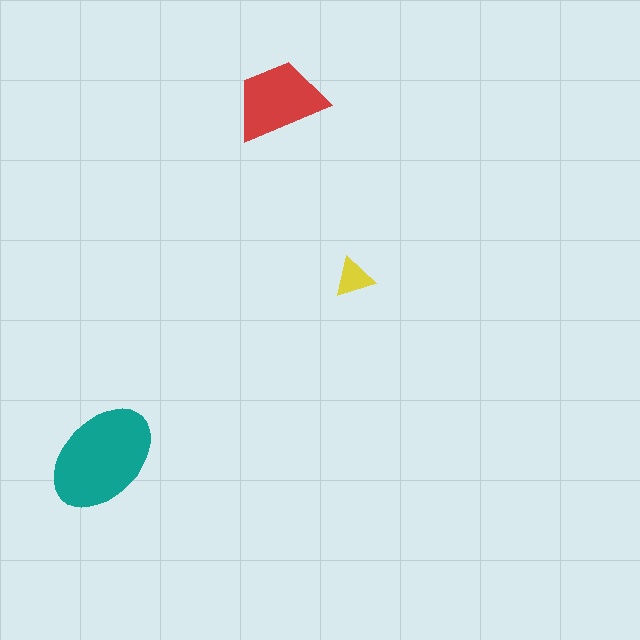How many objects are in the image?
There are 3 objects in the image.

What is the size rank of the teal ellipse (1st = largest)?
1st.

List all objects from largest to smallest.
The teal ellipse, the red trapezoid, the yellow triangle.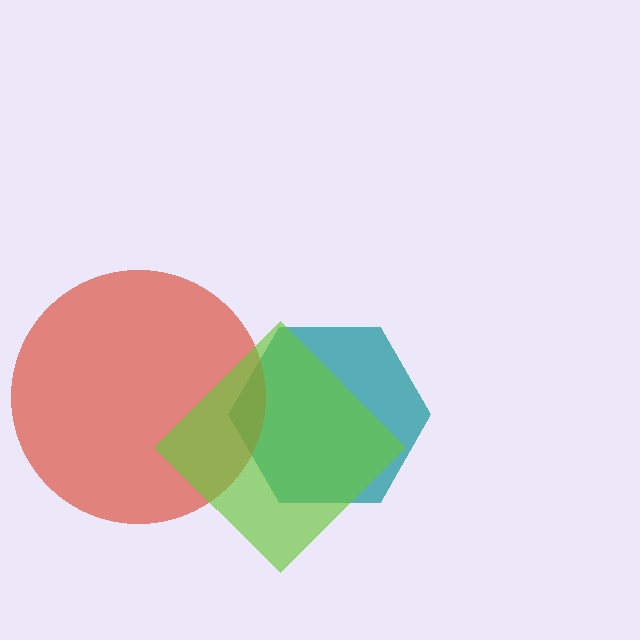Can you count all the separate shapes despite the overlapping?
Yes, there are 3 separate shapes.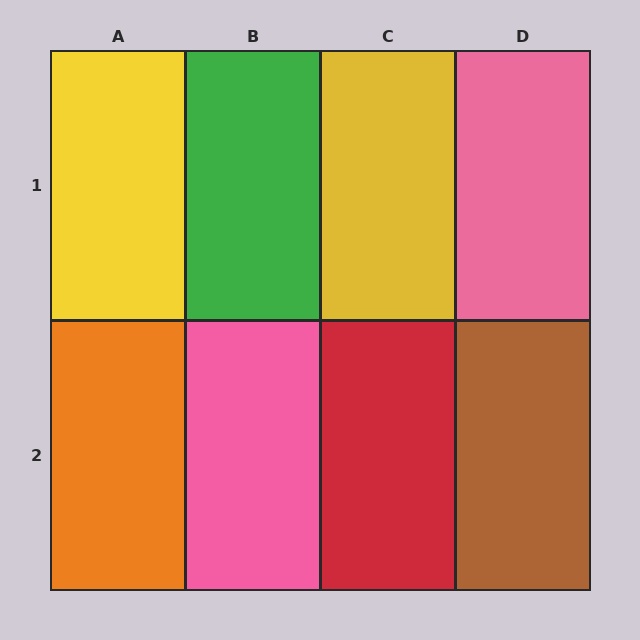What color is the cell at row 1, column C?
Yellow.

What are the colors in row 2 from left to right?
Orange, pink, red, brown.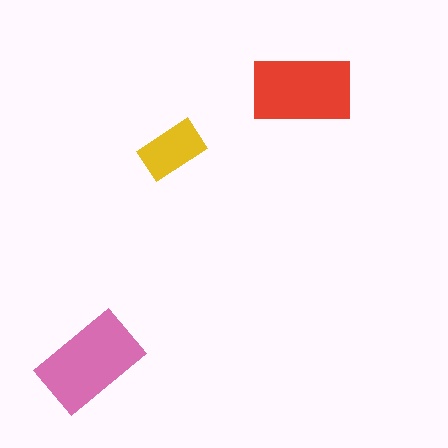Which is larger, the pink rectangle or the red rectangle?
The pink one.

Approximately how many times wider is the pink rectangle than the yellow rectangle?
About 1.5 times wider.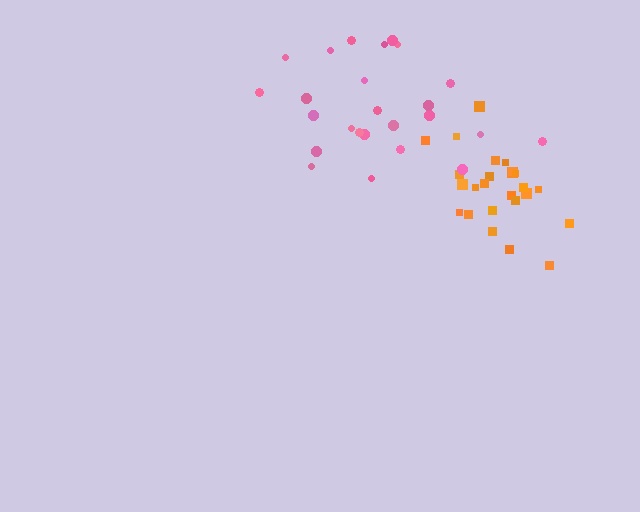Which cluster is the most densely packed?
Orange.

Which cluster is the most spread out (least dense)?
Pink.